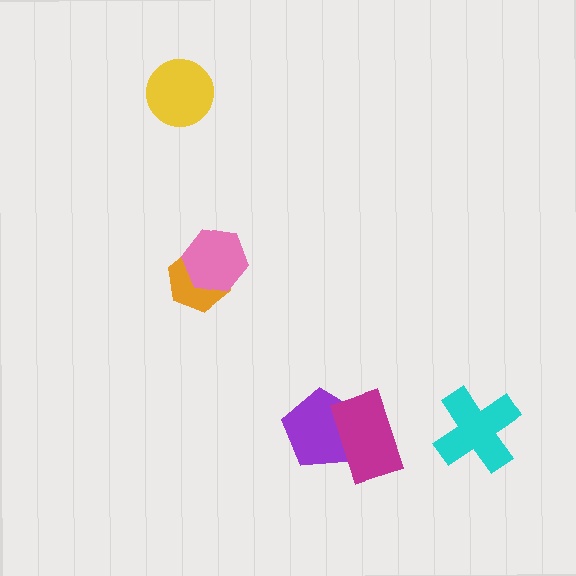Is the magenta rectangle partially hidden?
No, no other shape covers it.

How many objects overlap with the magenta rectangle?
1 object overlaps with the magenta rectangle.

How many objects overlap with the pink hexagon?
1 object overlaps with the pink hexagon.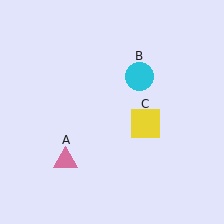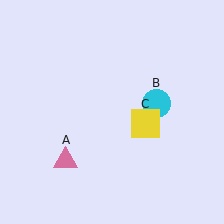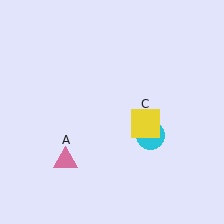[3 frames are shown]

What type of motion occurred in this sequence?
The cyan circle (object B) rotated clockwise around the center of the scene.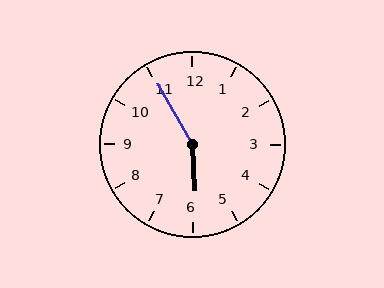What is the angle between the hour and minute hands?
Approximately 152 degrees.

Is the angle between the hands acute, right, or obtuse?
It is obtuse.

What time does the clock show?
5:55.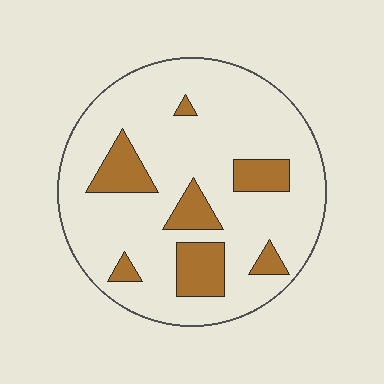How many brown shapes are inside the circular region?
7.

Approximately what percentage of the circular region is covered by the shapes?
Approximately 20%.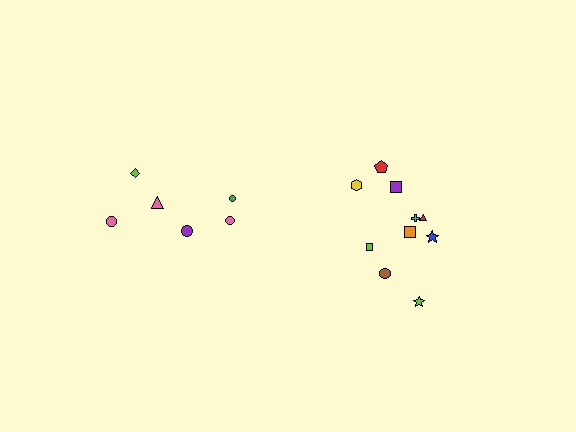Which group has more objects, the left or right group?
The right group.